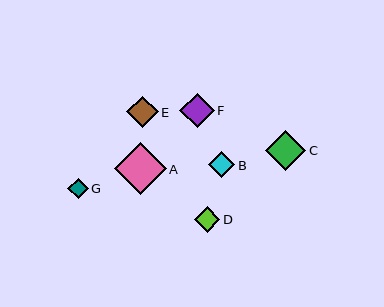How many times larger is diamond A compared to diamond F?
Diamond A is approximately 1.5 times the size of diamond F.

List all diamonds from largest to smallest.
From largest to smallest: A, C, F, E, B, D, G.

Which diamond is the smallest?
Diamond G is the smallest with a size of approximately 20 pixels.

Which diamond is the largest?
Diamond A is the largest with a size of approximately 52 pixels.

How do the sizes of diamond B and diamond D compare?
Diamond B and diamond D are approximately the same size.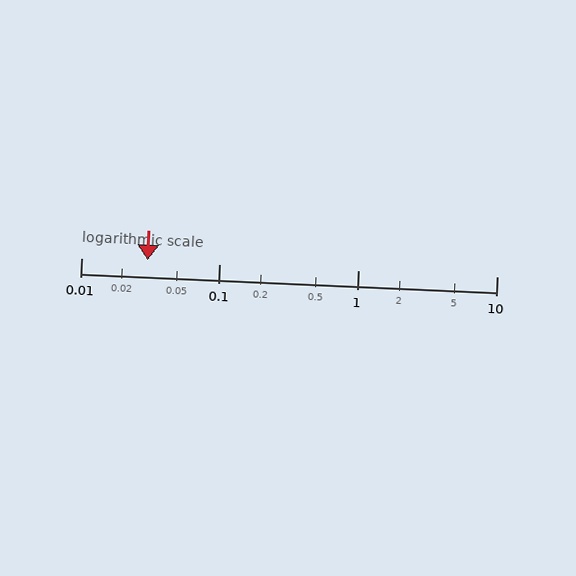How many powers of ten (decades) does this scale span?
The scale spans 3 decades, from 0.01 to 10.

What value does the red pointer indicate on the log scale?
The pointer indicates approximately 0.03.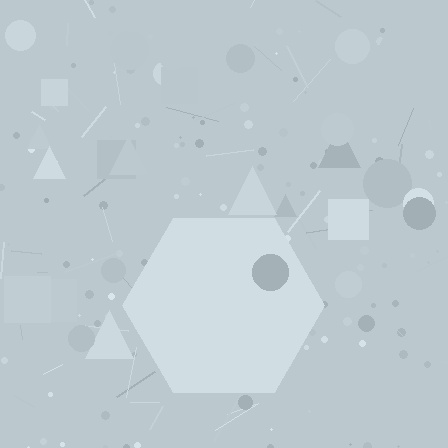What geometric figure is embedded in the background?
A hexagon is embedded in the background.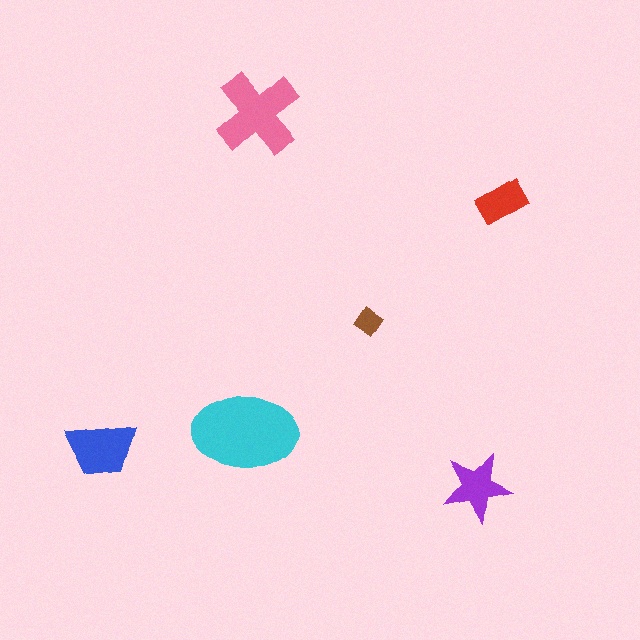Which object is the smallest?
The brown diamond.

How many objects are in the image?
There are 6 objects in the image.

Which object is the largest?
The cyan ellipse.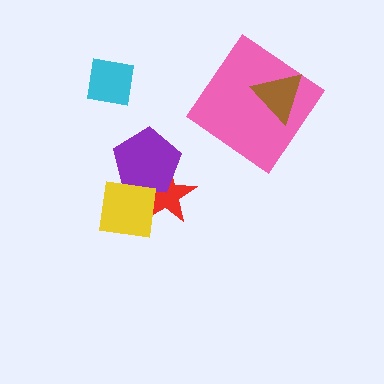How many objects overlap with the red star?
2 objects overlap with the red star.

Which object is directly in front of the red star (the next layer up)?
The purple pentagon is directly in front of the red star.